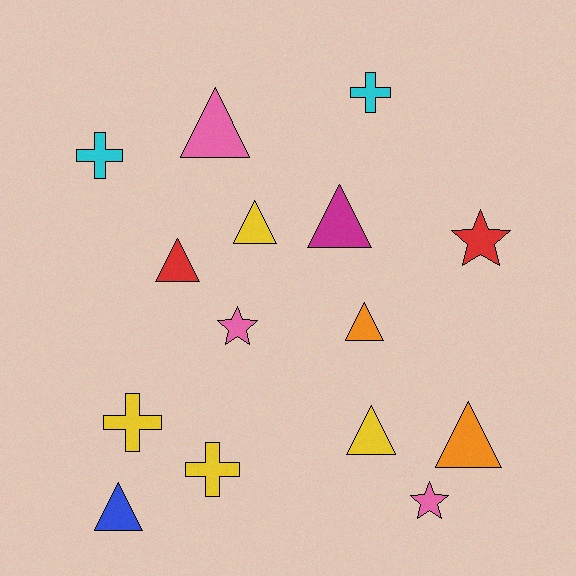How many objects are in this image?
There are 15 objects.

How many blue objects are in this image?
There is 1 blue object.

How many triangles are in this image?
There are 8 triangles.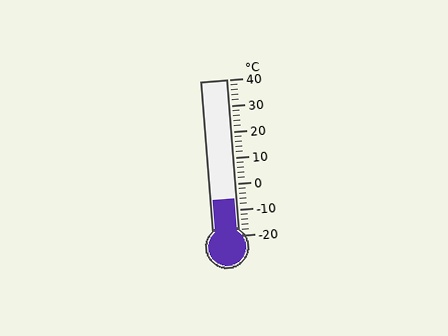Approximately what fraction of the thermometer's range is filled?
The thermometer is filled to approximately 25% of its range.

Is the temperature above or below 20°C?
The temperature is below 20°C.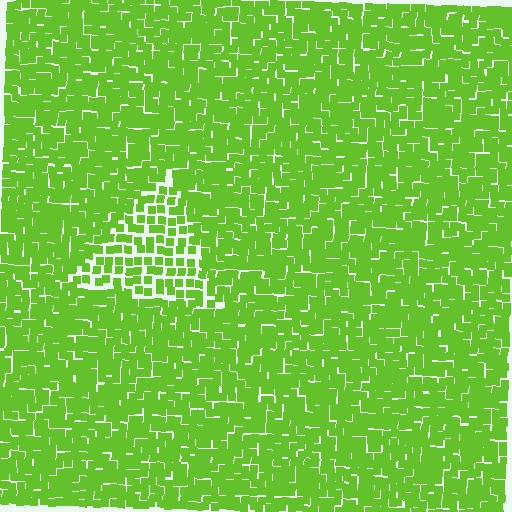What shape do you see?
I see a triangle.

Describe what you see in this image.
The image contains small lime elements arranged at two different densities. A triangle-shaped region is visible where the elements are less densely packed than the surrounding area.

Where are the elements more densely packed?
The elements are more densely packed outside the triangle boundary.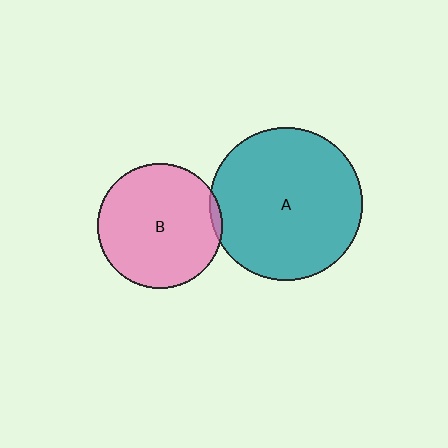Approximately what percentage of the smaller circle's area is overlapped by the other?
Approximately 5%.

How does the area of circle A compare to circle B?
Approximately 1.5 times.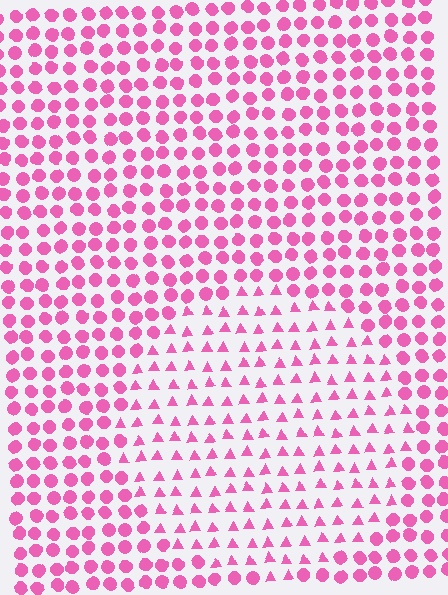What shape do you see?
I see a circle.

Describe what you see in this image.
The image is filled with small pink elements arranged in a uniform grid. A circle-shaped region contains triangles, while the surrounding area contains circles. The boundary is defined purely by the change in element shape.